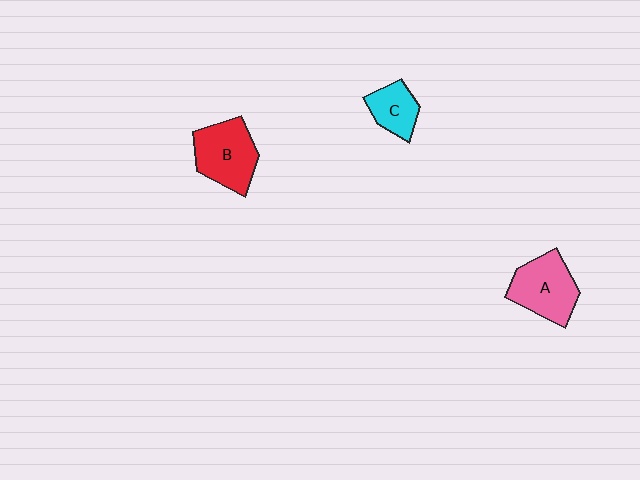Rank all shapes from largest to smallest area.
From largest to smallest: B (red), A (pink), C (cyan).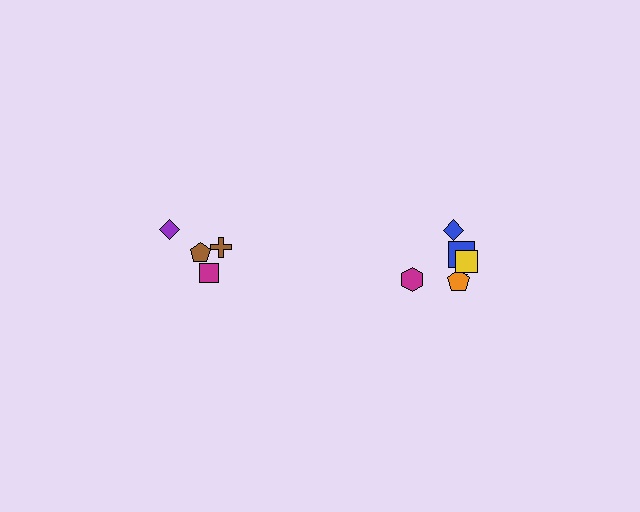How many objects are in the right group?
There are 6 objects.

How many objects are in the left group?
There are 4 objects.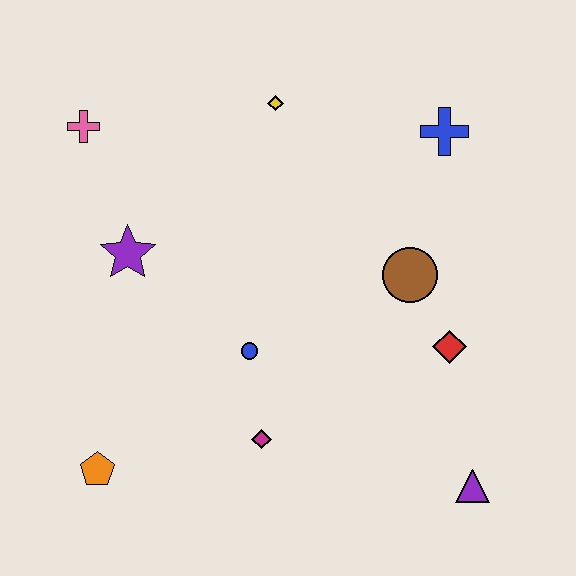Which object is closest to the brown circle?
The red diamond is closest to the brown circle.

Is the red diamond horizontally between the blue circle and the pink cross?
No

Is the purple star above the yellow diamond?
No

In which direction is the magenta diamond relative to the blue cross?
The magenta diamond is below the blue cross.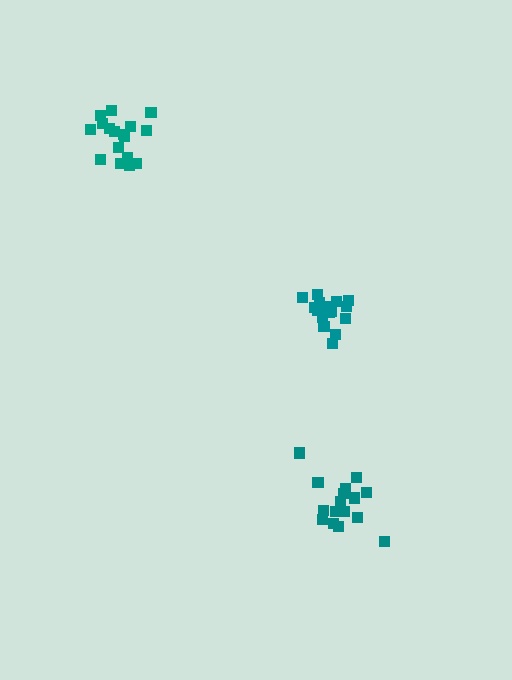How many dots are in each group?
Group 1: 17 dots, Group 2: 16 dots, Group 3: 17 dots (50 total).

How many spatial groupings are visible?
There are 3 spatial groupings.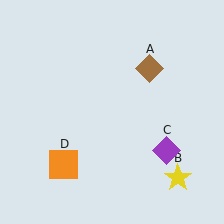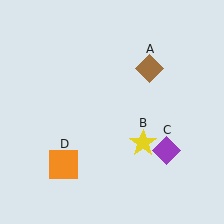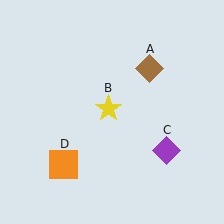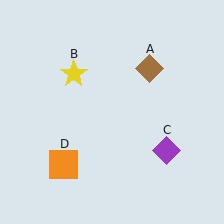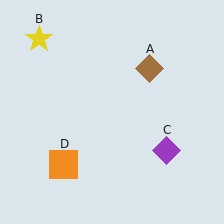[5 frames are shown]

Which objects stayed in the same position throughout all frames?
Brown diamond (object A) and purple diamond (object C) and orange square (object D) remained stationary.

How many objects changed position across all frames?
1 object changed position: yellow star (object B).